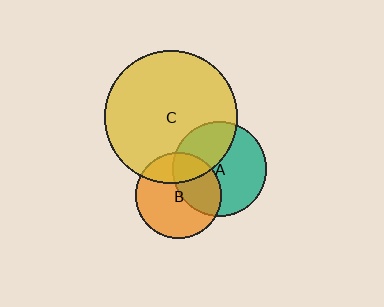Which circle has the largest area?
Circle C (yellow).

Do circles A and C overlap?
Yes.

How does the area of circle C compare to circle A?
Approximately 2.0 times.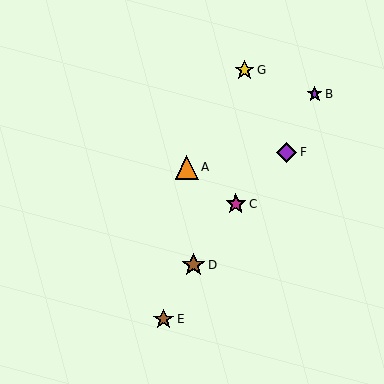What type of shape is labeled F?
Shape F is a purple diamond.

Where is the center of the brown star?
The center of the brown star is at (164, 319).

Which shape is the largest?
The orange triangle (labeled A) is the largest.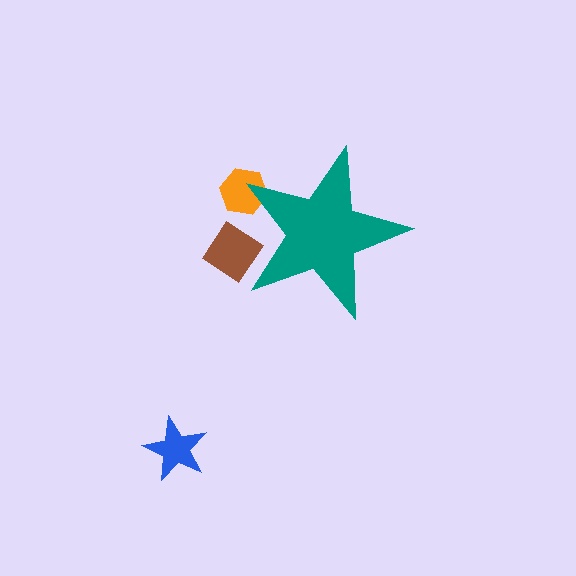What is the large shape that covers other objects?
A teal star.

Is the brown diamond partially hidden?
Yes, the brown diamond is partially hidden behind the teal star.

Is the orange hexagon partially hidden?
Yes, the orange hexagon is partially hidden behind the teal star.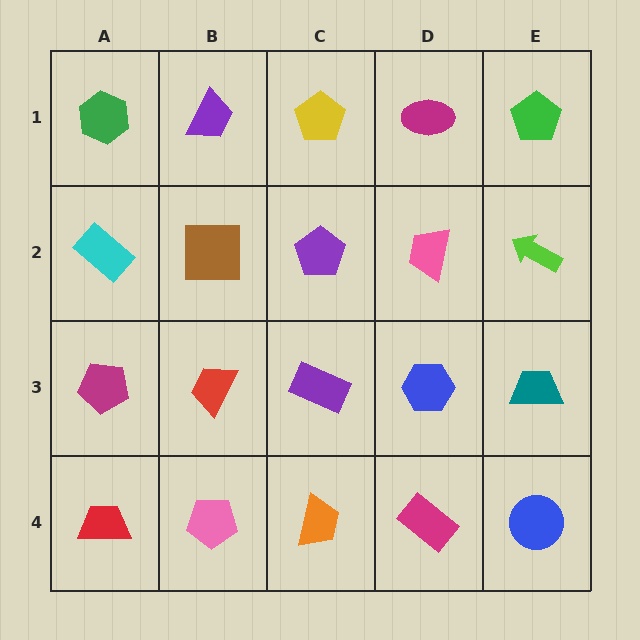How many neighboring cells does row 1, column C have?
3.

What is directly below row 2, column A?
A magenta pentagon.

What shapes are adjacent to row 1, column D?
A pink trapezoid (row 2, column D), a yellow pentagon (row 1, column C), a green pentagon (row 1, column E).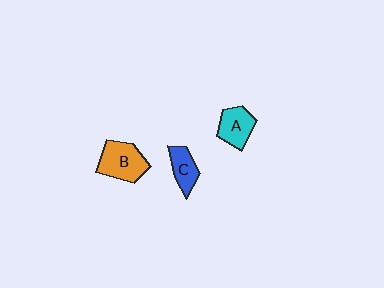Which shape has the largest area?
Shape B (orange).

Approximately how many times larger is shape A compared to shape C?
Approximately 1.2 times.